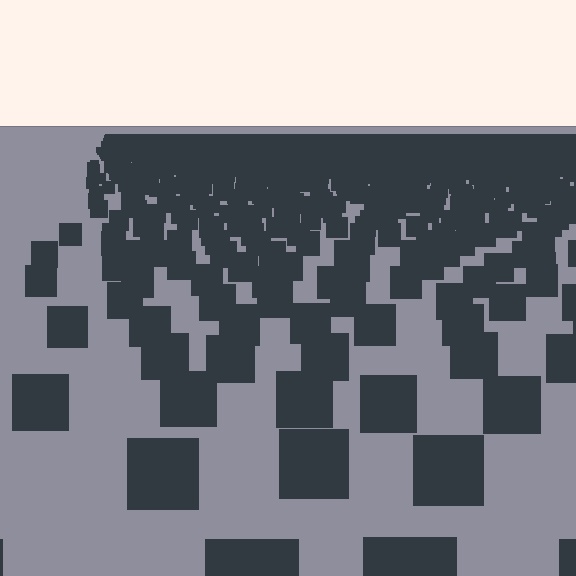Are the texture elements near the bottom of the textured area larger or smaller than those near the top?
Larger. Near the bottom, elements are closer to the viewer and appear at a bigger on-screen size.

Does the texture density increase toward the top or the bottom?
Density increases toward the top.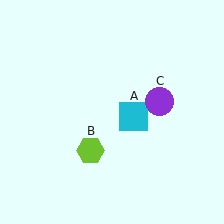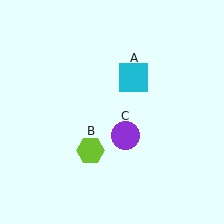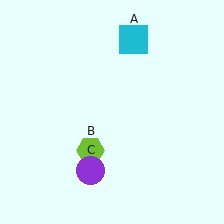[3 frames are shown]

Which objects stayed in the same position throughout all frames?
Lime hexagon (object B) remained stationary.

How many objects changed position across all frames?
2 objects changed position: cyan square (object A), purple circle (object C).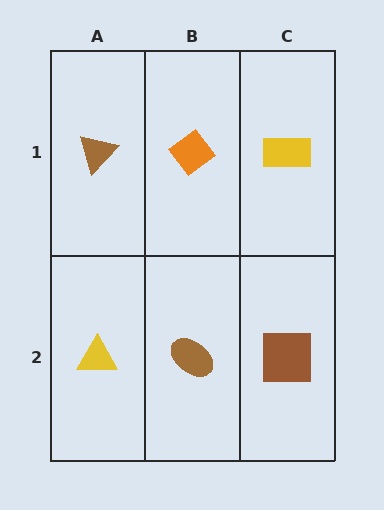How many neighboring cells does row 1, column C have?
2.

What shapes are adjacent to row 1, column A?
A yellow triangle (row 2, column A), an orange diamond (row 1, column B).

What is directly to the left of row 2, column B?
A yellow triangle.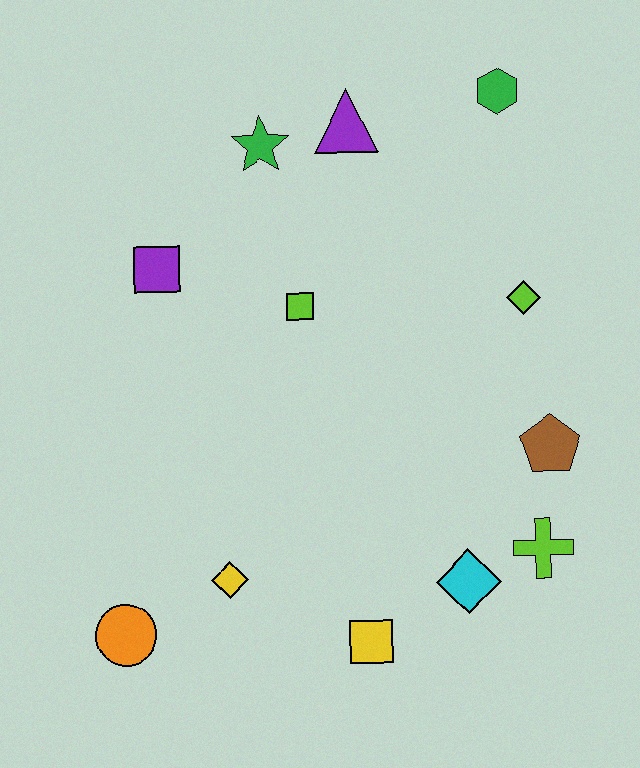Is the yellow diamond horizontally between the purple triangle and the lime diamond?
No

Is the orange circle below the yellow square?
No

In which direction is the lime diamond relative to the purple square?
The lime diamond is to the right of the purple square.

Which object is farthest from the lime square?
The orange circle is farthest from the lime square.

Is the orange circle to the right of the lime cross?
No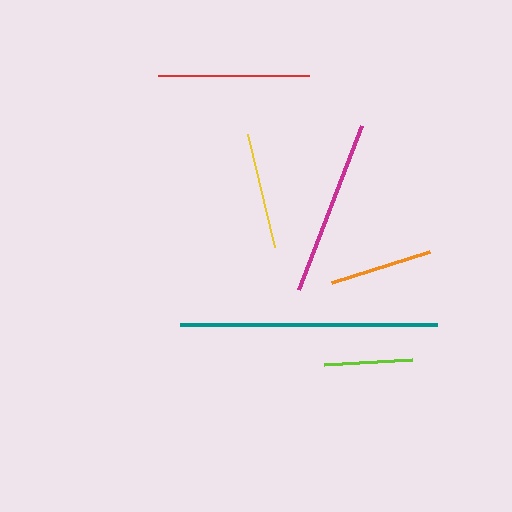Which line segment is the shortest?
The lime line is the shortest at approximately 87 pixels.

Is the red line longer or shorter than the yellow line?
The red line is longer than the yellow line.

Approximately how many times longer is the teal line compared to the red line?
The teal line is approximately 1.7 times the length of the red line.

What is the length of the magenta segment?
The magenta segment is approximately 176 pixels long.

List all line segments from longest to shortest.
From longest to shortest: teal, magenta, red, yellow, orange, lime.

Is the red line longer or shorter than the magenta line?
The magenta line is longer than the red line.